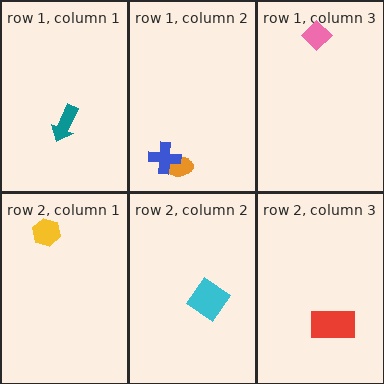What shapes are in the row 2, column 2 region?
The cyan diamond.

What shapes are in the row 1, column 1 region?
The teal arrow.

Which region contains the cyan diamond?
The row 2, column 2 region.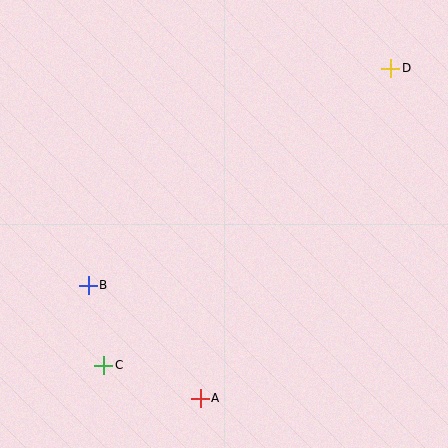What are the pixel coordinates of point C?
Point C is at (104, 365).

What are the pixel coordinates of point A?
Point A is at (200, 398).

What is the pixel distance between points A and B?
The distance between A and B is 159 pixels.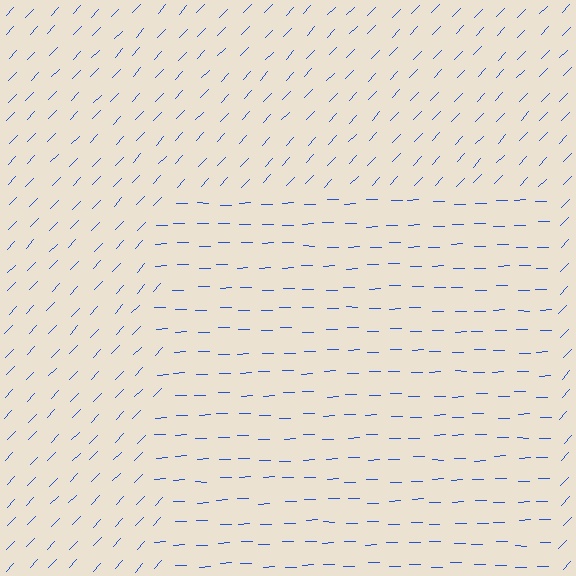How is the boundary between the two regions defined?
The boundary is defined purely by a change in line orientation (approximately 45 degrees difference). All lines are the same color and thickness.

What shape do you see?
I see a rectangle.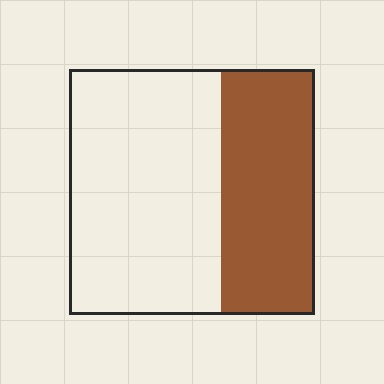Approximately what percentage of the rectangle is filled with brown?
Approximately 40%.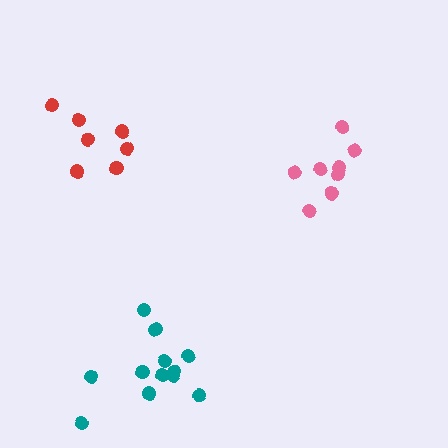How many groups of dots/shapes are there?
There are 3 groups.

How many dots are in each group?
Group 1: 7 dots, Group 2: 12 dots, Group 3: 8 dots (27 total).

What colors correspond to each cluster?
The clusters are colored: red, teal, pink.